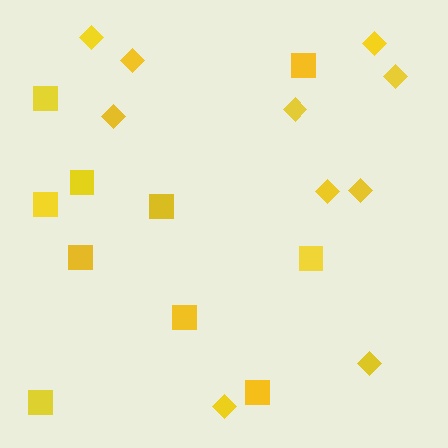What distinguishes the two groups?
There are 2 groups: one group of diamonds (10) and one group of squares (10).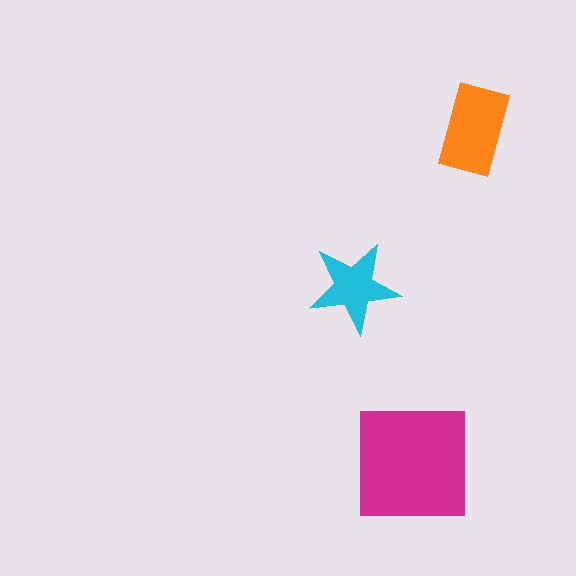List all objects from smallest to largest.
The cyan star, the orange rectangle, the magenta square.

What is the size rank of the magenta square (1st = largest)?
1st.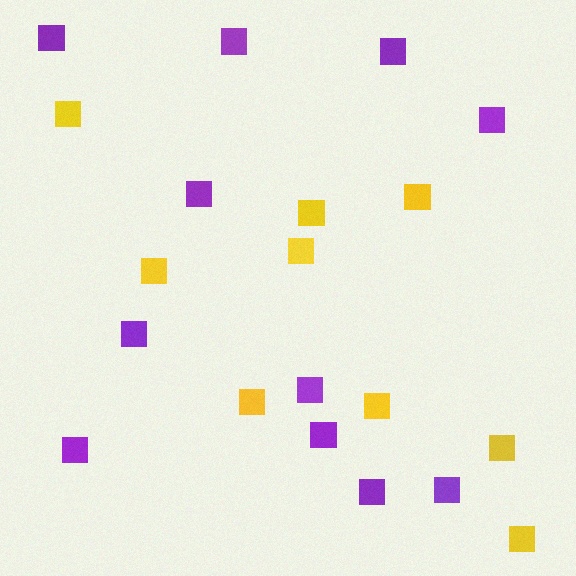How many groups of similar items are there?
There are 2 groups: one group of yellow squares (9) and one group of purple squares (11).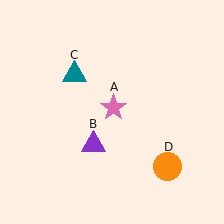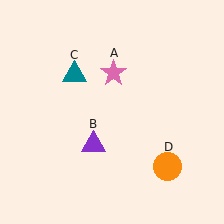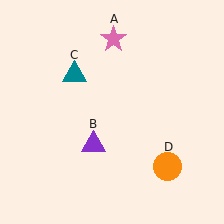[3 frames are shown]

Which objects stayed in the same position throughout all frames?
Purple triangle (object B) and teal triangle (object C) and orange circle (object D) remained stationary.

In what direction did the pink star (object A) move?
The pink star (object A) moved up.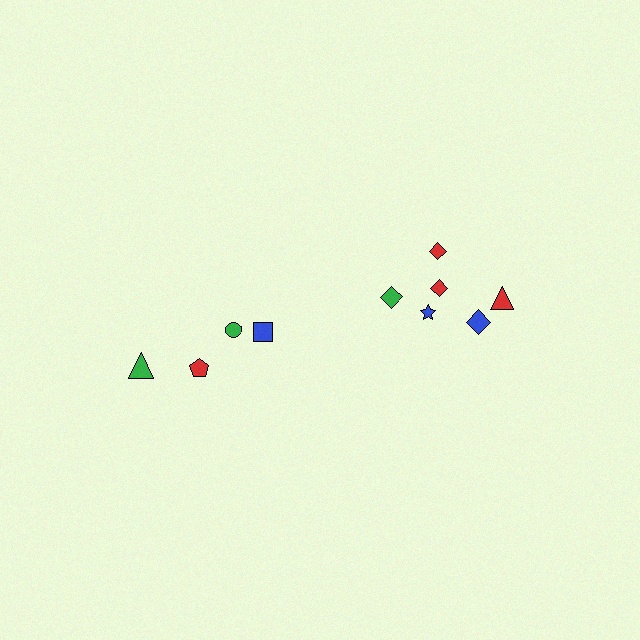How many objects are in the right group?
There are 6 objects.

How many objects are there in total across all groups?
There are 10 objects.